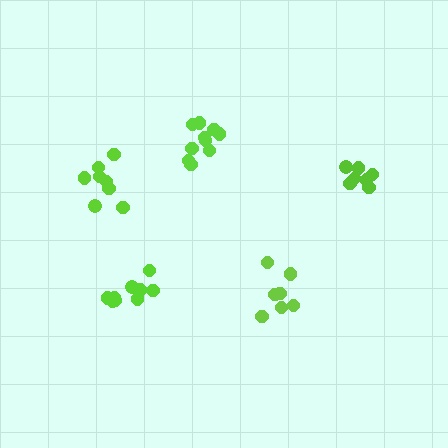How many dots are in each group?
Group 1: 9 dots, Group 2: 7 dots, Group 3: 10 dots, Group 4: 7 dots, Group 5: 8 dots (41 total).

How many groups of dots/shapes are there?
There are 5 groups.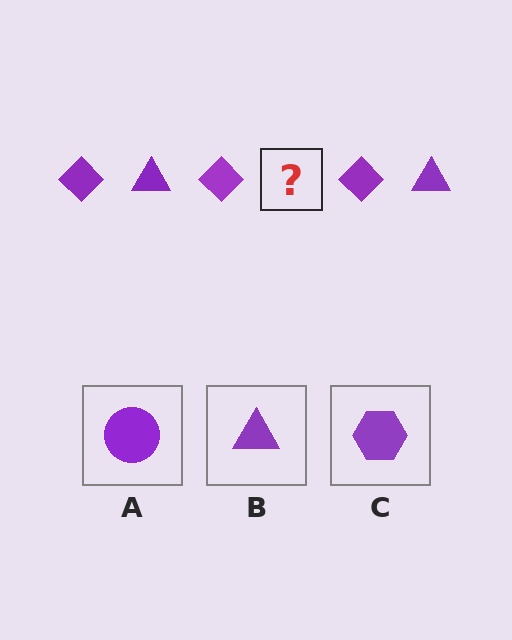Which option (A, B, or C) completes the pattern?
B.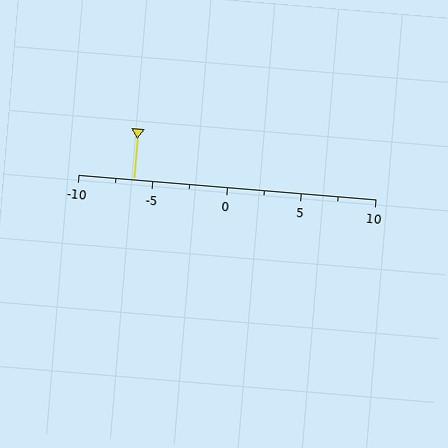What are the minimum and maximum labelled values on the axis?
The axis runs from -10 to 10.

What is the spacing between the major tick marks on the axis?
The major ticks are spaced 5 apart.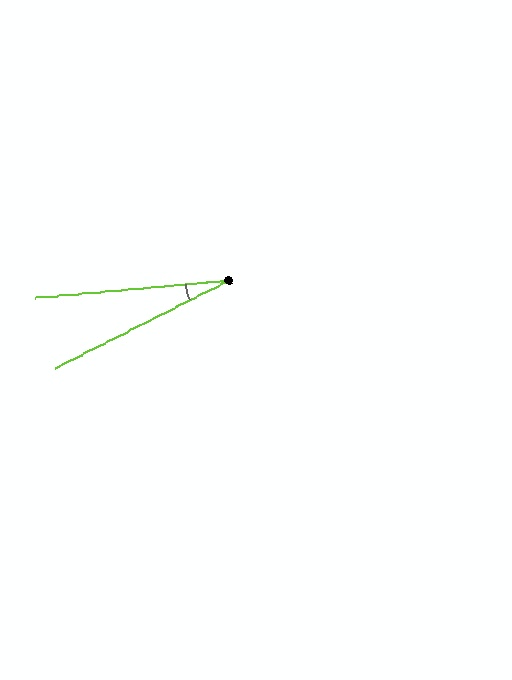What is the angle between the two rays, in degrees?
Approximately 22 degrees.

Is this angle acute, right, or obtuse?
It is acute.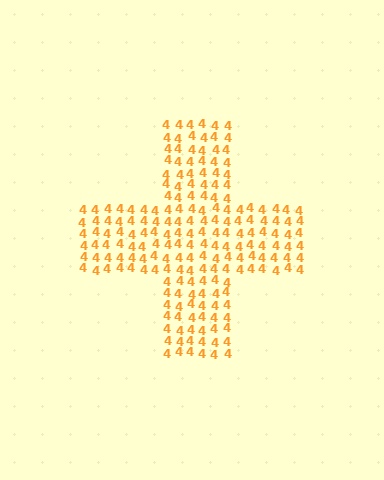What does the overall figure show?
The overall figure shows a cross.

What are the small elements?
The small elements are digit 4's.